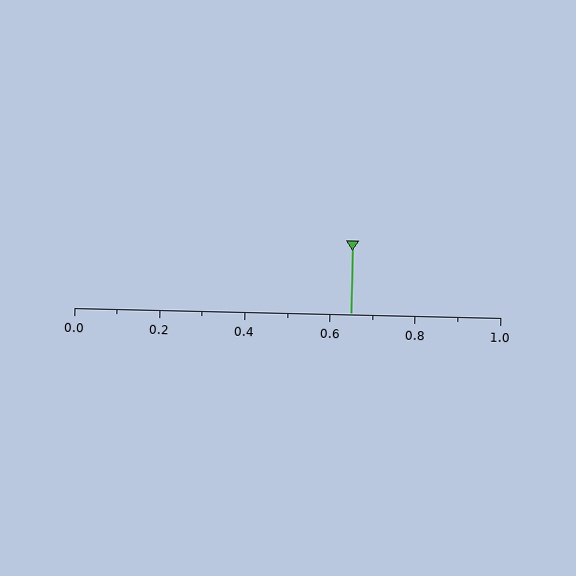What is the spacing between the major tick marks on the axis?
The major ticks are spaced 0.2 apart.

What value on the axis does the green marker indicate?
The marker indicates approximately 0.65.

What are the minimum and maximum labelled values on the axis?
The axis runs from 0.0 to 1.0.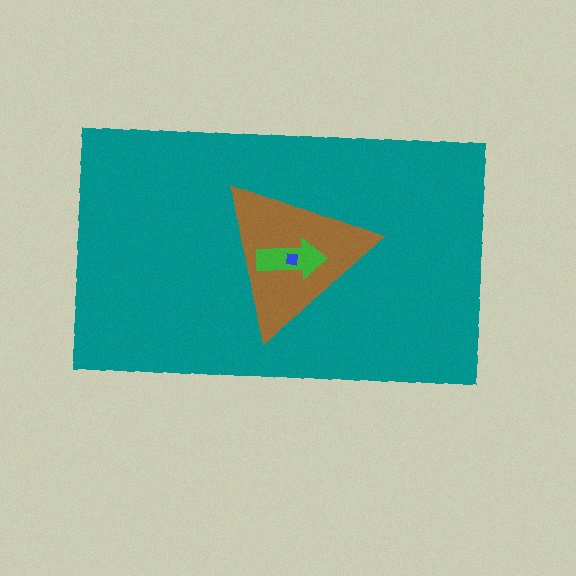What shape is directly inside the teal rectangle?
The brown triangle.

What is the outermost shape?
The teal rectangle.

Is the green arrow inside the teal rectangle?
Yes.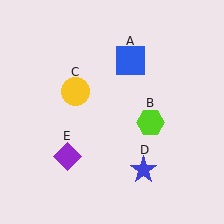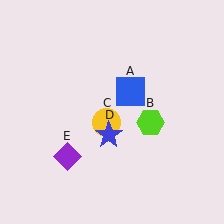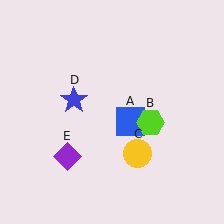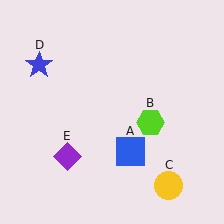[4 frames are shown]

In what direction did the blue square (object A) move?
The blue square (object A) moved down.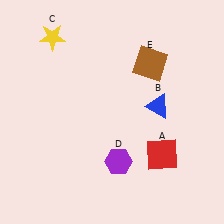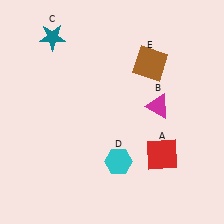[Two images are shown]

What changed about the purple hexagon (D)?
In Image 1, D is purple. In Image 2, it changed to cyan.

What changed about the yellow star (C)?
In Image 1, C is yellow. In Image 2, it changed to teal.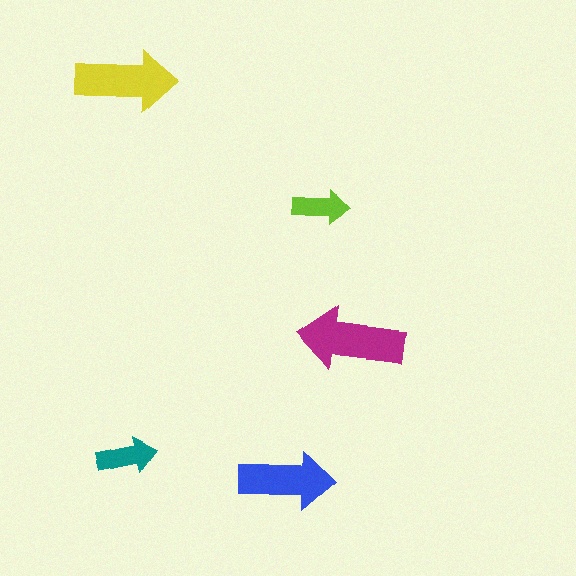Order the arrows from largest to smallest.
the magenta one, the yellow one, the blue one, the teal one, the lime one.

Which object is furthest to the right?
The magenta arrow is rightmost.